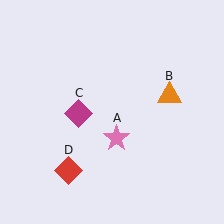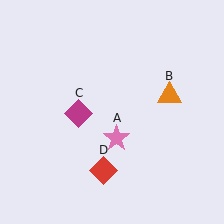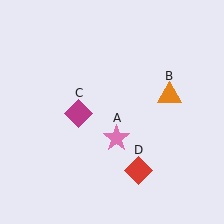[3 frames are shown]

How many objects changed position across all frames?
1 object changed position: red diamond (object D).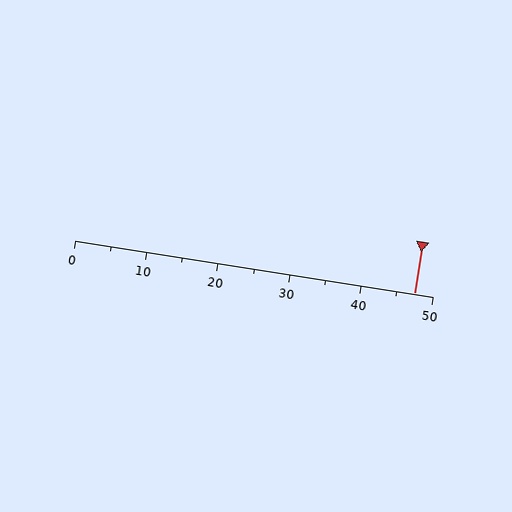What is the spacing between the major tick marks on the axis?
The major ticks are spaced 10 apart.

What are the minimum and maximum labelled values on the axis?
The axis runs from 0 to 50.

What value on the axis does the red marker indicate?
The marker indicates approximately 47.5.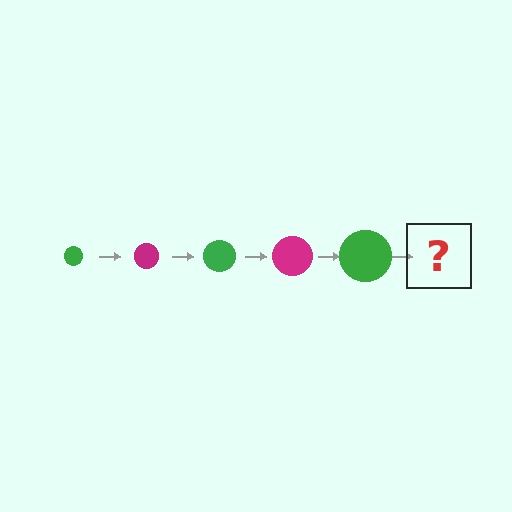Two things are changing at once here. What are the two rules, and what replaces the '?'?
The two rules are that the circle grows larger each step and the color cycles through green and magenta. The '?' should be a magenta circle, larger than the previous one.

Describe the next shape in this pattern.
It should be a magenta circle, larger than the previous one.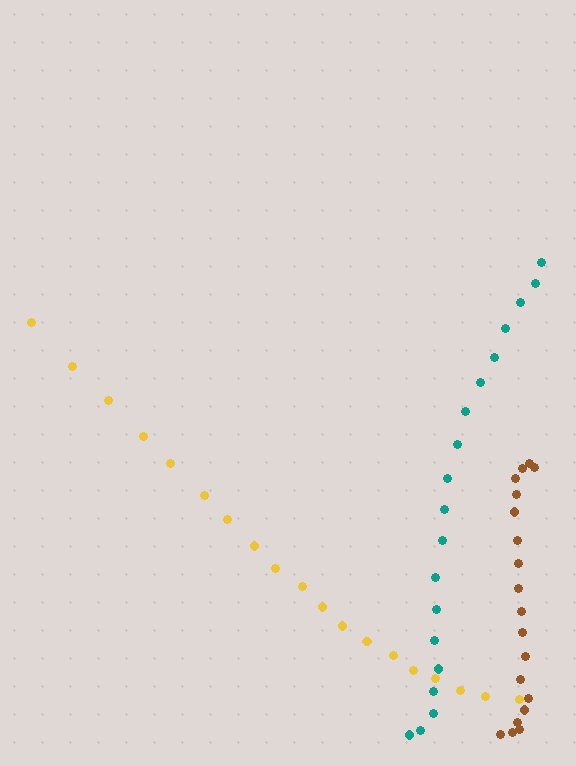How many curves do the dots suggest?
There are 3 distinct paths.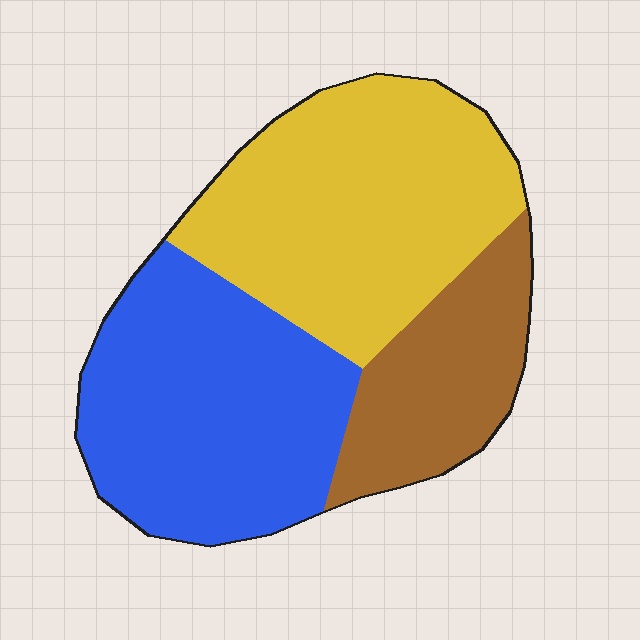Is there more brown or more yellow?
Yellow.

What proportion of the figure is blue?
Blue takes up about two fifths (2/5) of the figure.